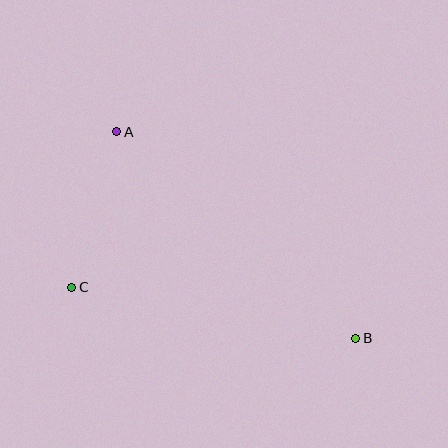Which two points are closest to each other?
Points A and C are closest to each other.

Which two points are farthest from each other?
Points A and B are farthest from each other.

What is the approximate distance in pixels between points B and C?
The distance between B and C is approximately 288 pixels.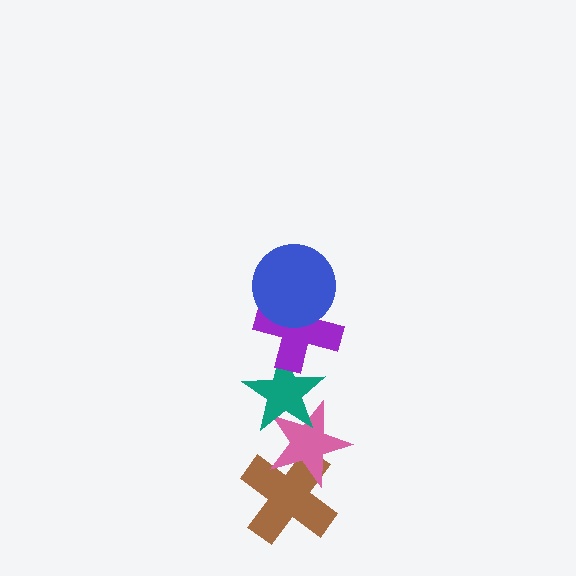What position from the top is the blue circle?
The blue circle is 1st from the top.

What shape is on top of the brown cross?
The pink star is on top of the brown cross.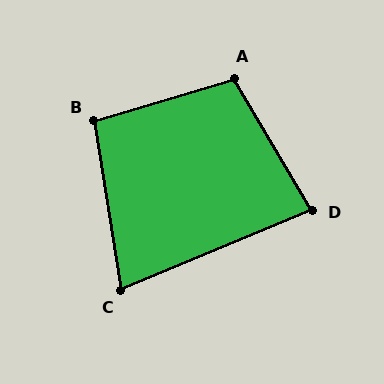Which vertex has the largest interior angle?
A, at approximately 104 degrees.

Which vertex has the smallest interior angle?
C, at approximately 76 degrees.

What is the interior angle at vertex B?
Approximately 98 degrees (obtuse).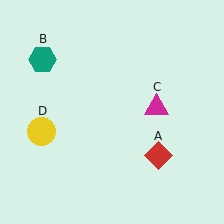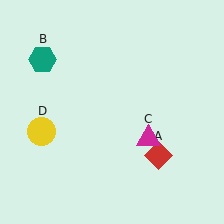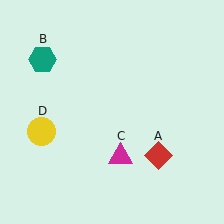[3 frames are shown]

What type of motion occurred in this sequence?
The magenta triangle (object C) rotated clockwise around the center of the scene.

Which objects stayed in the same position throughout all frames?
Red diamond (object A) and teal hexagon (object B) and yellow circle (object D) remained stationary.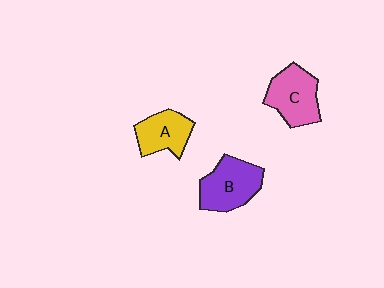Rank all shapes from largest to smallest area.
From largest to smallest: B (purple), C (pink), A (yellow).